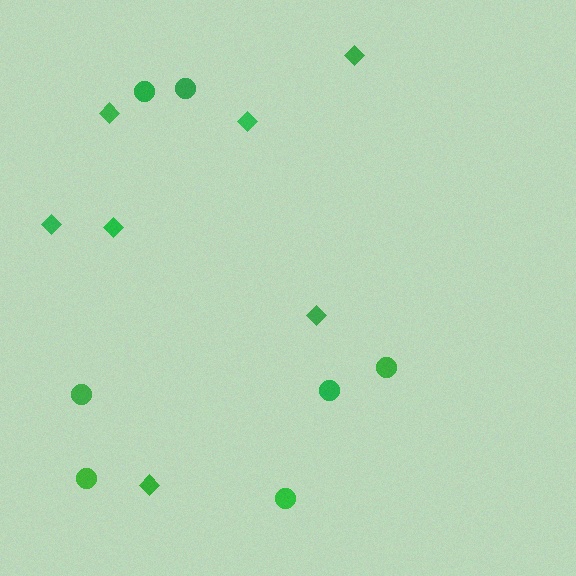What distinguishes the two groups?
There are 2 groups: one group of circles (7) and one group of diamonds (7).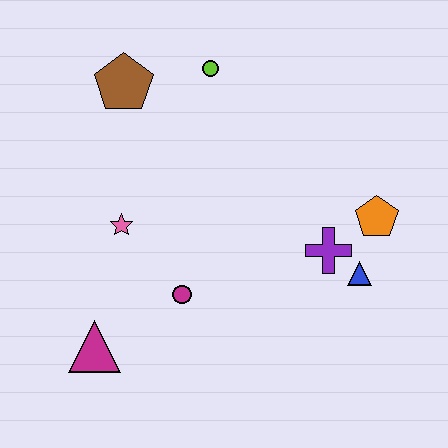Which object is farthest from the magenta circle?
The lime circle is farthest from the magenta circle.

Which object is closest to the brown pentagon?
The lime circle is closest to the brown pentagon.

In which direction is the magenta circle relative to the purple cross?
The magenta circle is to the left of the purple cross.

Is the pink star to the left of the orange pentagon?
Yes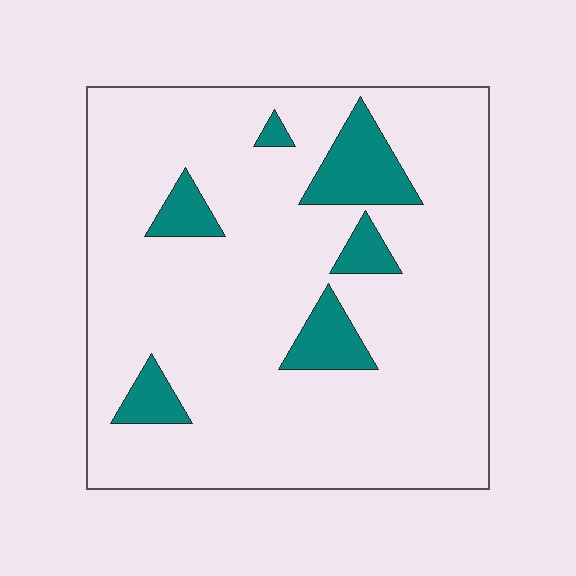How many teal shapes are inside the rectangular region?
6.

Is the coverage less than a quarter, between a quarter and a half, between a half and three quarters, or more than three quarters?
Less than a quarter.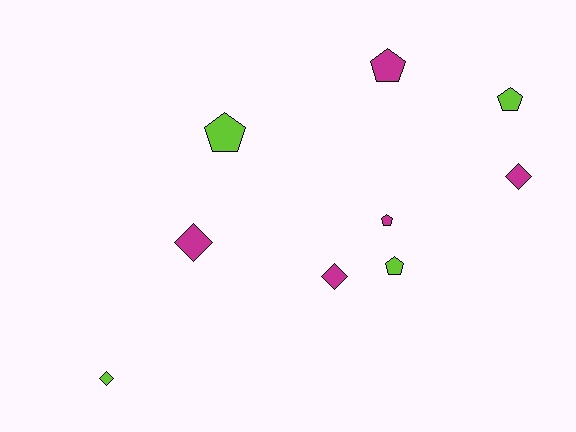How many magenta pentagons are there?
There are 2 magenta pentagons.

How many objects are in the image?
There are 9 objects.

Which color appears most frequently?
Magenta, with 5 objects.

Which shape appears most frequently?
Pentagon, with 5 objects.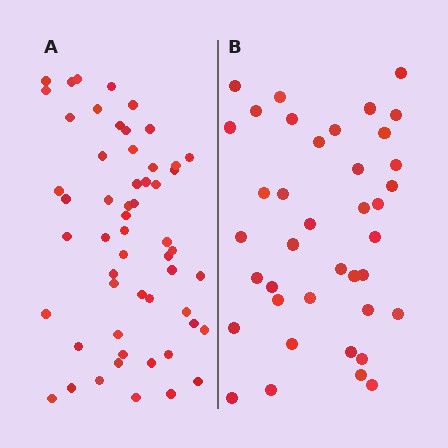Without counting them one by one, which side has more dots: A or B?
Region A (the left region) has more dots.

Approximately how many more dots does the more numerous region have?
Region A has approximately 15 more dots than region B.